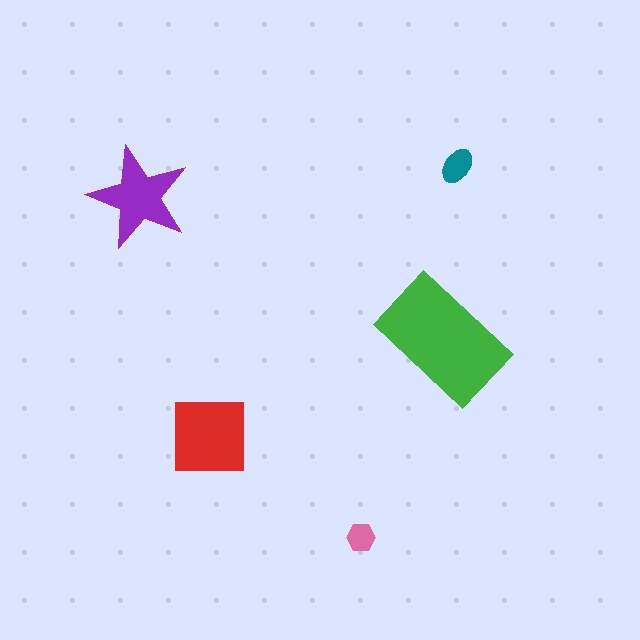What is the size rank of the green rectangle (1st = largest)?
1st.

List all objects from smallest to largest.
The pink hexagon, the teal ellipse, the purple star, the red square, the green rectangle.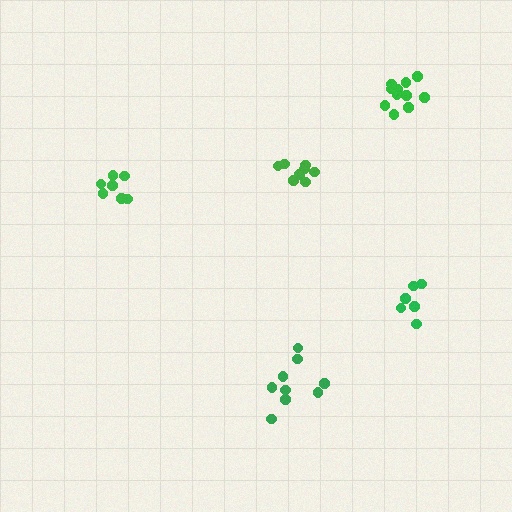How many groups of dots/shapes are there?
There are 5 groups.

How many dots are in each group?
Group 1: 6 dots, Group 2: 11 dots, Group 3: 7 dots, Group 4: 8 dots, Group 5: 9 dots (41 total).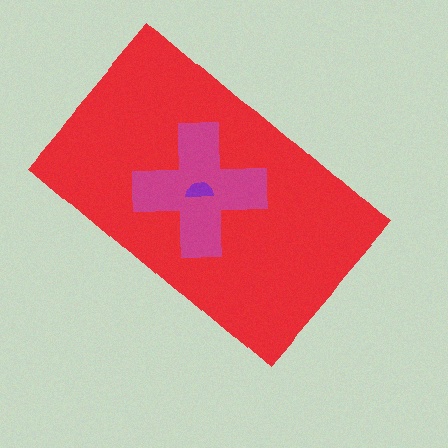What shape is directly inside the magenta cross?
The purple semicircle.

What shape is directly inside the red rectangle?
The magenta cross.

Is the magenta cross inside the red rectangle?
Yes.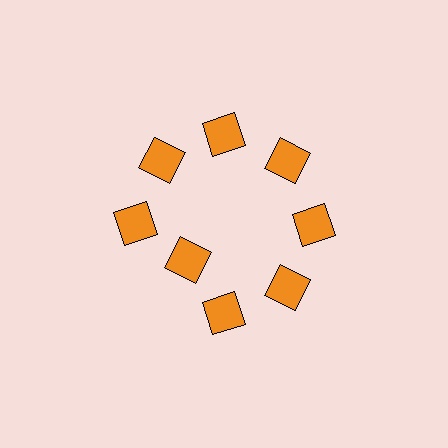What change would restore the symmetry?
The symmetry would be restored by moving it outward, back onto the ring so that all 8 diamonds sit at equal angles and equal distance from the center.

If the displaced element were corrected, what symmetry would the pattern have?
It would have 8-fold rotational symmetry — the pattern would map onto itself every 45 degrees.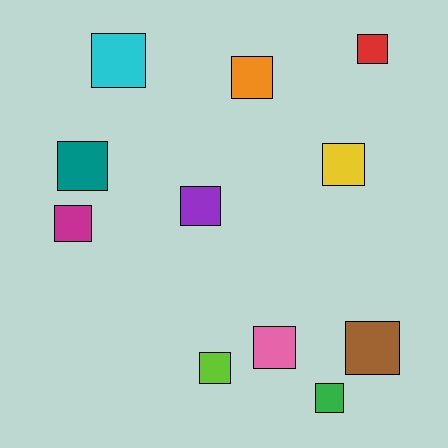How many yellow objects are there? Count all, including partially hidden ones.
There is 1 yellow object.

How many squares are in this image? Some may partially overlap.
There are 11 squares.